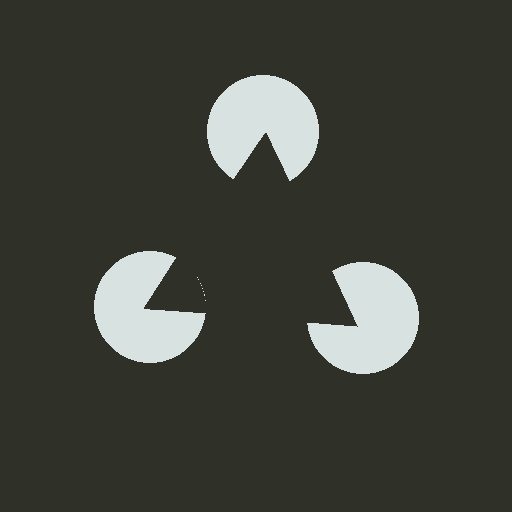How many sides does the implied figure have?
3 sides.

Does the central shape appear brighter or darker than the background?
It typically appears slightly darker than the background, even though no actual brightness change is drawn.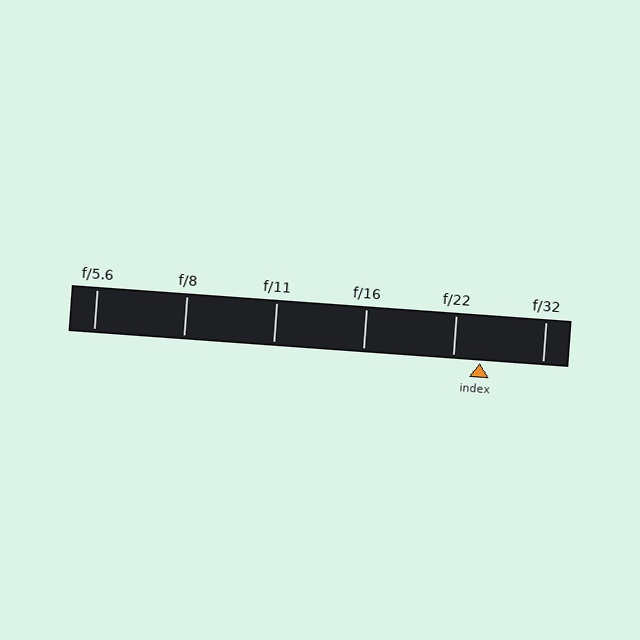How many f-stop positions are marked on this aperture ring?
There are 6 f-stop positions marked.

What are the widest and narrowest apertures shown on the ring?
The widest aperture shown is f/5.6 and the narrowest is f/32.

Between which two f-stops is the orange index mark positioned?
The index mark is between f/22 and f/32.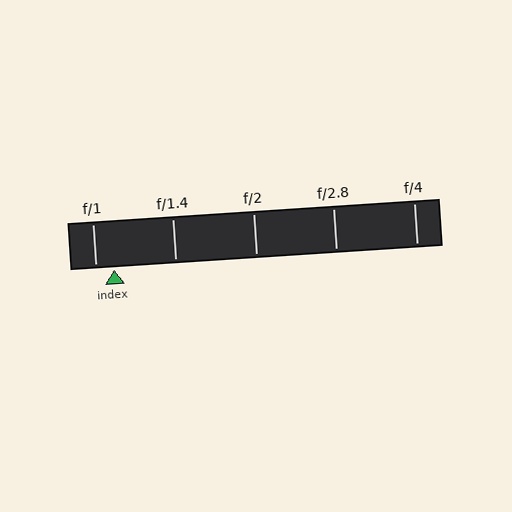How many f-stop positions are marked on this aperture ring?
There are 5 f-stop positions marked.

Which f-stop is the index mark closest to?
The index mark is closest to f/1.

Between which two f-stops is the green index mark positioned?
The index mark is between f/1 and f/1.4.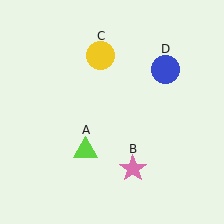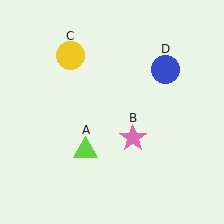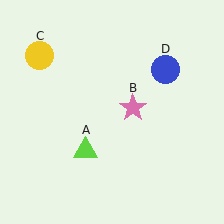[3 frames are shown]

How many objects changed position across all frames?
2 objects changed position: pink star (object B), yellow circle (object C).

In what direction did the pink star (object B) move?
The pink star (object B) moved up.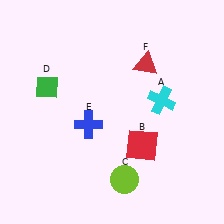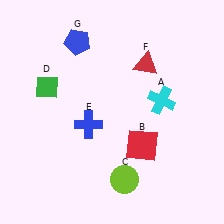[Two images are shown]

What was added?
A blue pentagon (G) was added in Image 2.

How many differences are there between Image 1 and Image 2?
There is 1 difference between the two images.